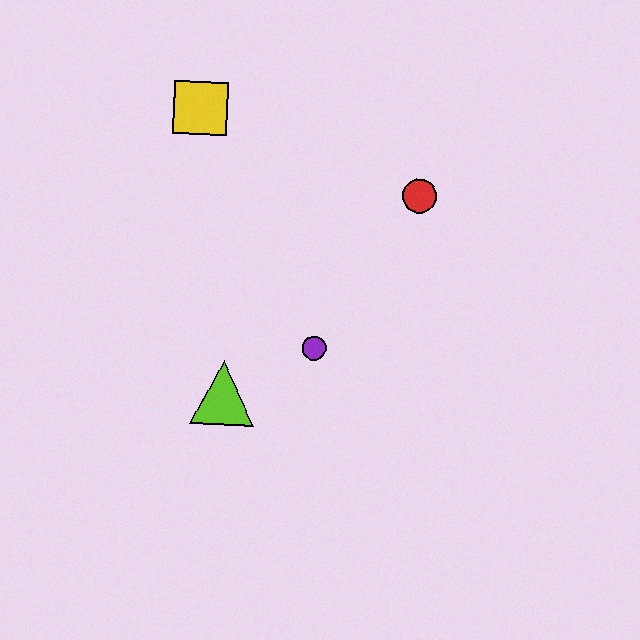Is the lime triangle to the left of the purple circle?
Yes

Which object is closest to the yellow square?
The red circle is closest to the yellow square.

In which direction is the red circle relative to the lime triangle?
The red circle is above the lime triangle.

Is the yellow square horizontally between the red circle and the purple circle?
No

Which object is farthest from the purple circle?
The yellow square is farthest from the purple circle.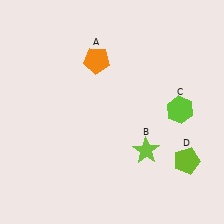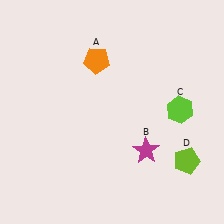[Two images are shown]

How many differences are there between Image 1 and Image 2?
There is 1 difference between the two images.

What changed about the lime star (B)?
In Image 1, B is lime. In Image 2, it changed to magenta.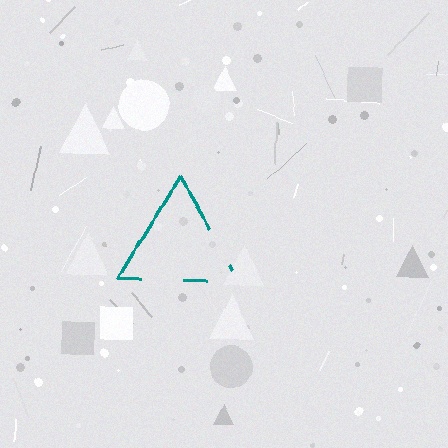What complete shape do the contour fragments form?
The contour fragments form a triangle.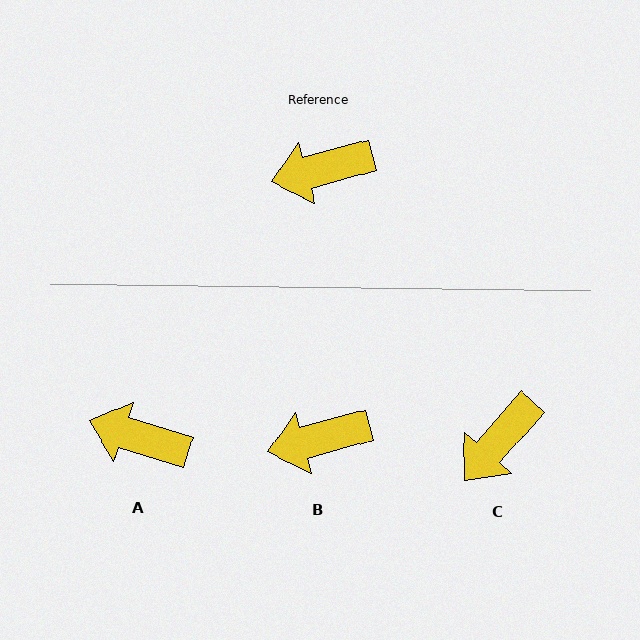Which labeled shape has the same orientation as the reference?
B.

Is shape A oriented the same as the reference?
No, it is off by about 33 degrees.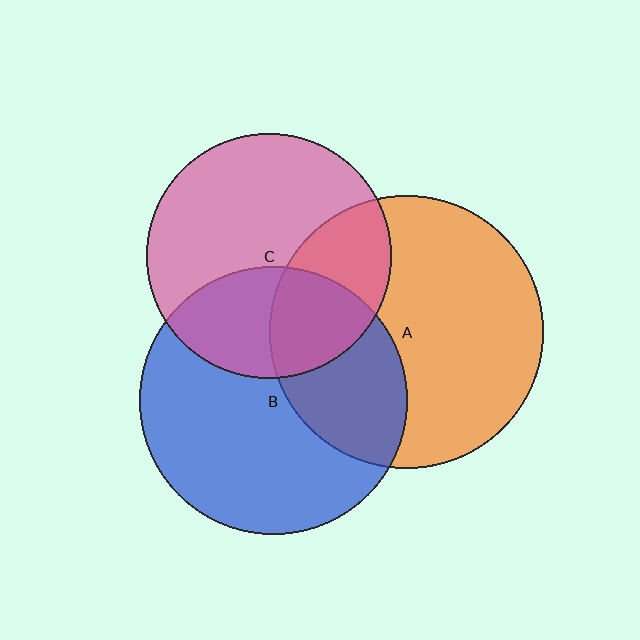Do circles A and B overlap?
Yes.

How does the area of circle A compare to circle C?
Approximately 1.2 times.